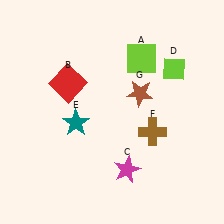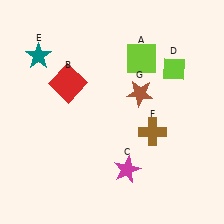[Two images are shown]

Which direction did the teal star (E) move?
The teal star (E) moved up.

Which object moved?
The teal star (E) moved up.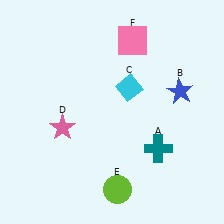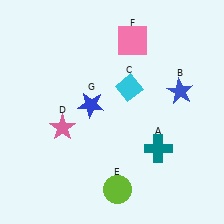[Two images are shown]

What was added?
A blue star (G) was added in Image 2.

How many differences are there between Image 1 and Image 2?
There is 1 difference between the two images.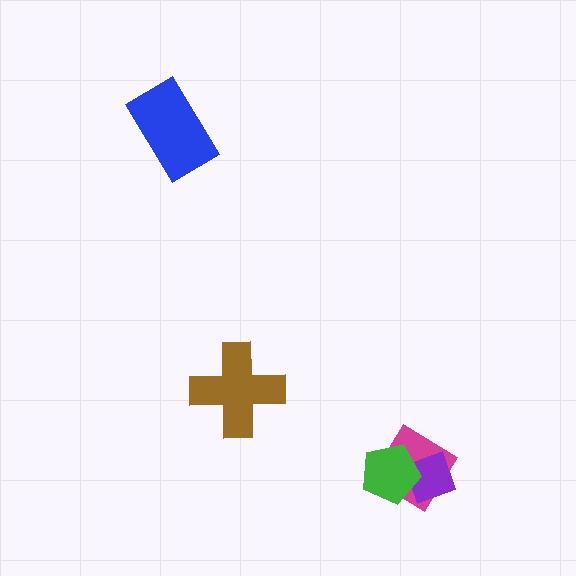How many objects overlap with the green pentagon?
2 objects overlap with the green pentagon.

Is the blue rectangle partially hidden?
No, no other shape covers it.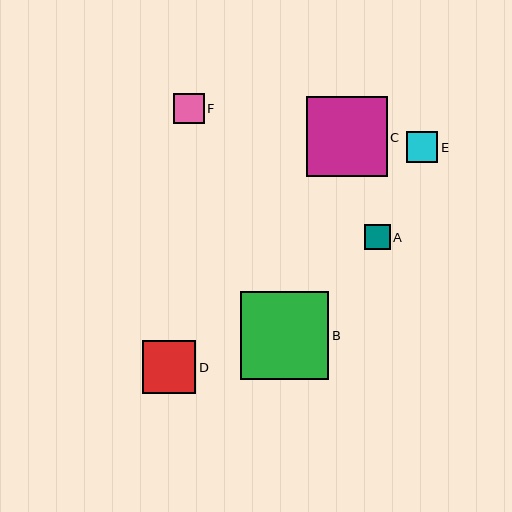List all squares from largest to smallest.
From largest to smallest: B, C, D, E, F, A.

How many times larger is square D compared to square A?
Square D is approximately 2.1 times the size of square A.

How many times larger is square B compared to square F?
Square B is approximately 2.9 times the size of square F.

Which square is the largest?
Square B is the largest with a size of approximately 88 pixels.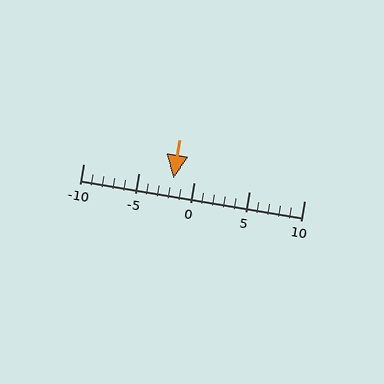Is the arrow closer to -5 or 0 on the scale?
The arrow is closer to 0.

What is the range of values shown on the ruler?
The ruler shows values from -10 to 10.